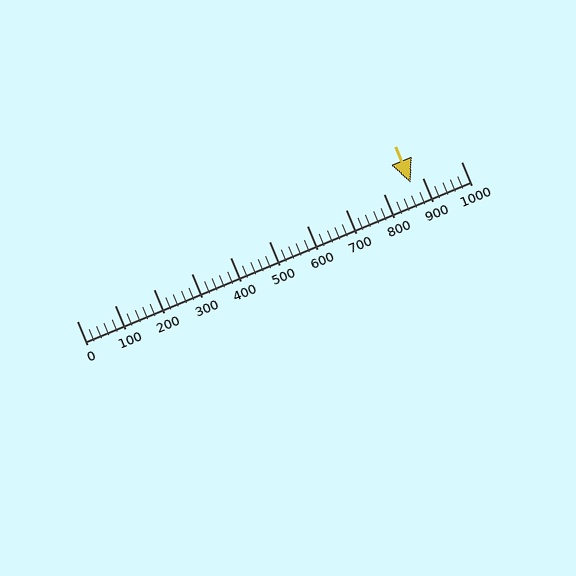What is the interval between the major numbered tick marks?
The major tick marks are spaced 100 units apart.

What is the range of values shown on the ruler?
The ruler shows values from 0 to 1000.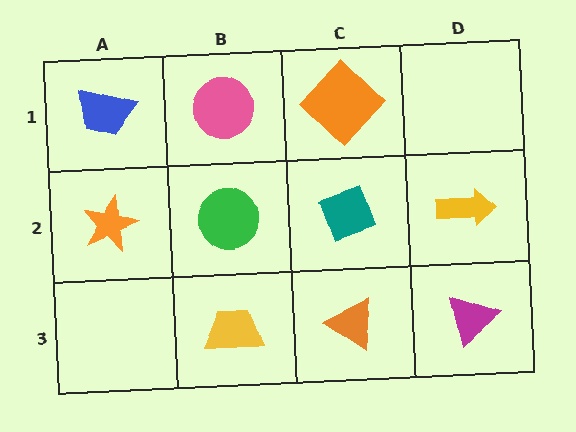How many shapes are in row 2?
4 shapes.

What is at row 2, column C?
A teal diamond.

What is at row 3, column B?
A yellow trapezoid.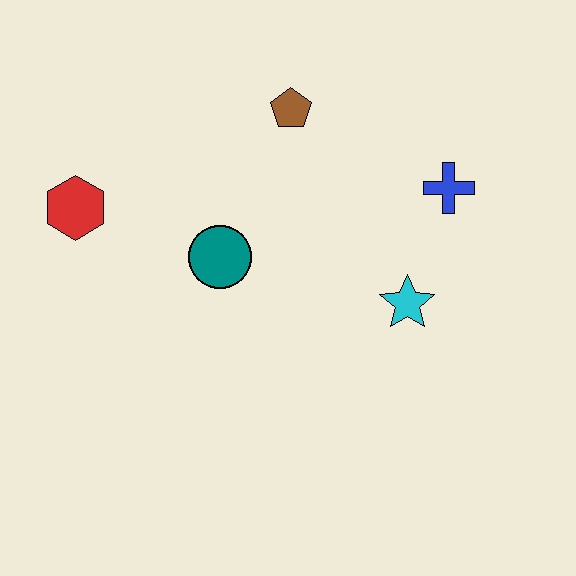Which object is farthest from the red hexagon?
The blue cross is farthest from the red hexagon.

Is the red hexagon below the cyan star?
No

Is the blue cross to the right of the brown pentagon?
Yes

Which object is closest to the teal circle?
The red hexagon is closest to the teal circle.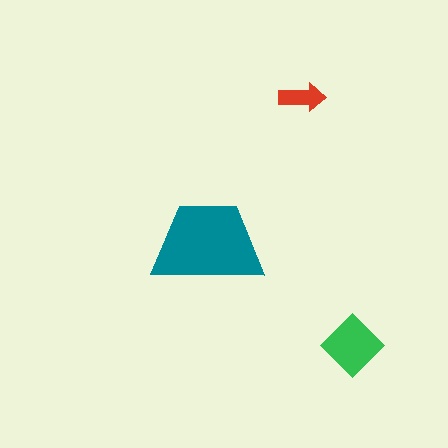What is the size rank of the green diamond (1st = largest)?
2nd.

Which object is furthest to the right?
The green diamond is rightmost.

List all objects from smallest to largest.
The red arrow, the green diamond, the teal trapezoid.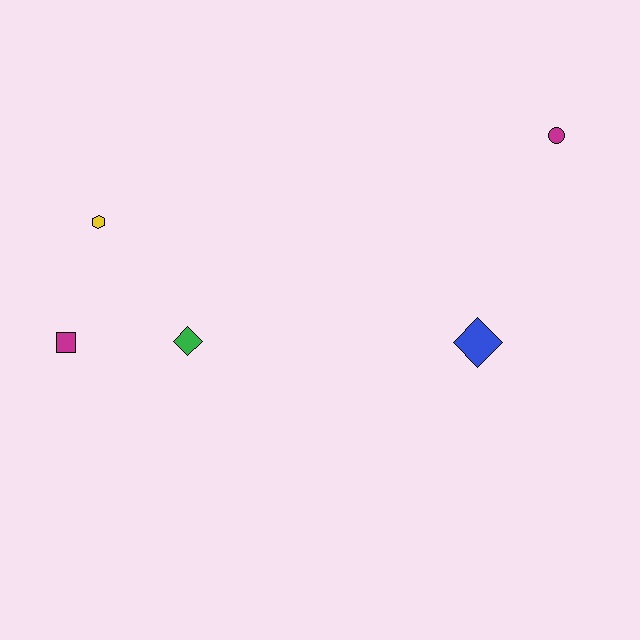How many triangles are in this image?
There are no triangles.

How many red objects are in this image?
There are no red objects.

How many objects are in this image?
There are 5 objects.